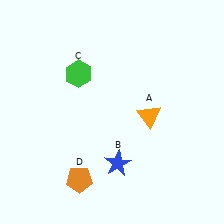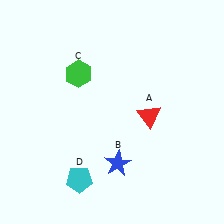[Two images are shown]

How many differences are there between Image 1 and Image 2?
There are 2 differences between the two images.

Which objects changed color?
A changed from orange to red. D changed from orange to cyan.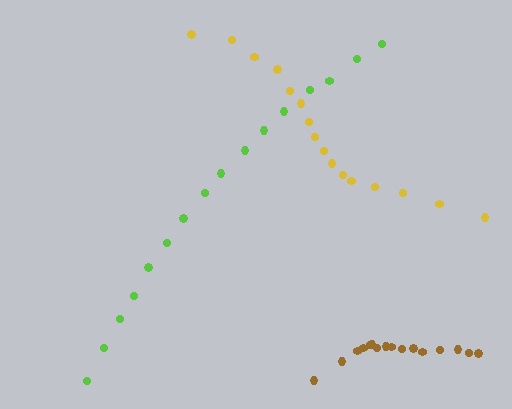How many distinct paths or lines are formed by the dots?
There are 3 distinct paths.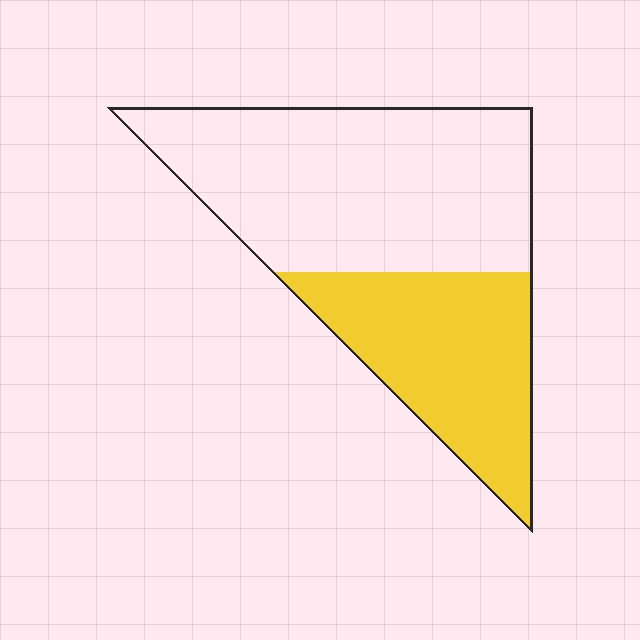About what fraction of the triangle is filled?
About three eighths (3/8).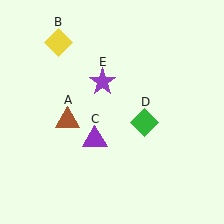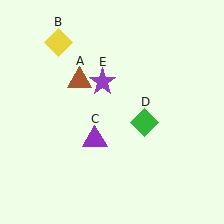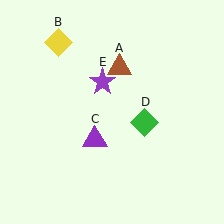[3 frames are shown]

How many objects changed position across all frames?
1 object changed position: brown triangle (object A).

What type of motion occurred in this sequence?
The brown triangle (object A) rotated clockwise around the center of the scene.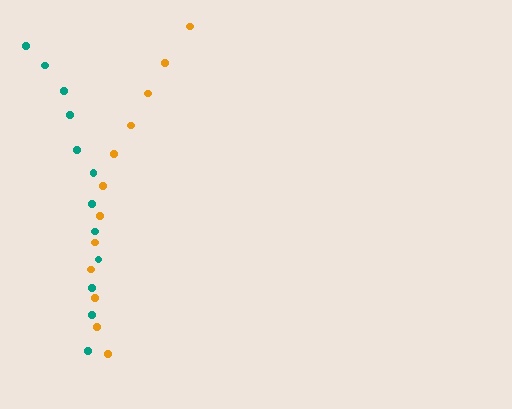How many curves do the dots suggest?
There are 2 distinct paths.